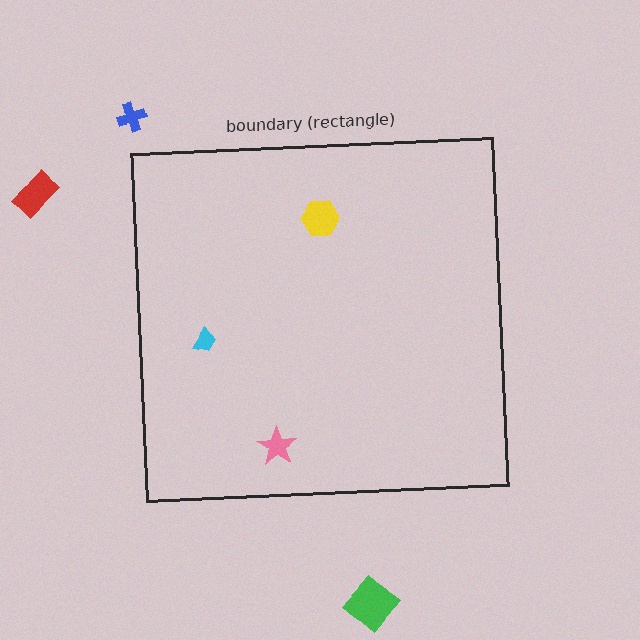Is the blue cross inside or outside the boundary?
Outside.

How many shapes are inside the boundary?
3 inside, 3 outside.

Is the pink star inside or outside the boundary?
Inside.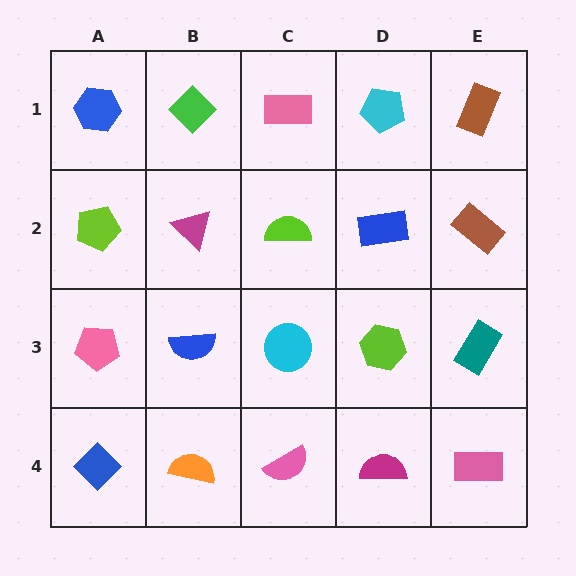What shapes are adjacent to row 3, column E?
A brown rectangle (row 2, column E), a pink rectangle (row 4, column E), a lime hexagon (row 3, column D).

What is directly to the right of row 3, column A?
A blue semicircle.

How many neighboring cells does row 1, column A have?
2.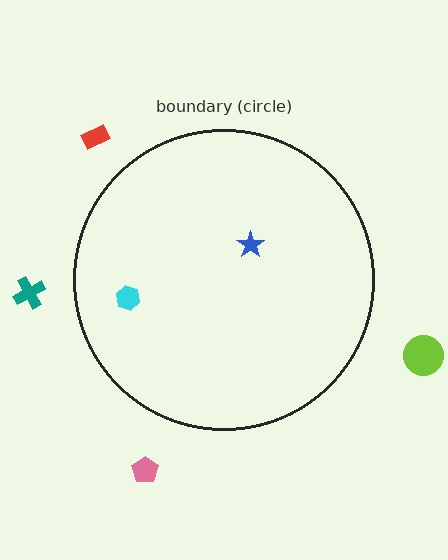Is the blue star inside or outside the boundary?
Inside.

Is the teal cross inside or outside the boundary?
Outside.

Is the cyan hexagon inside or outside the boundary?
Inside.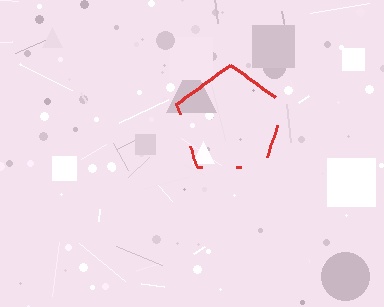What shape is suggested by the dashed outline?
The dashed outline suggests a pentagon.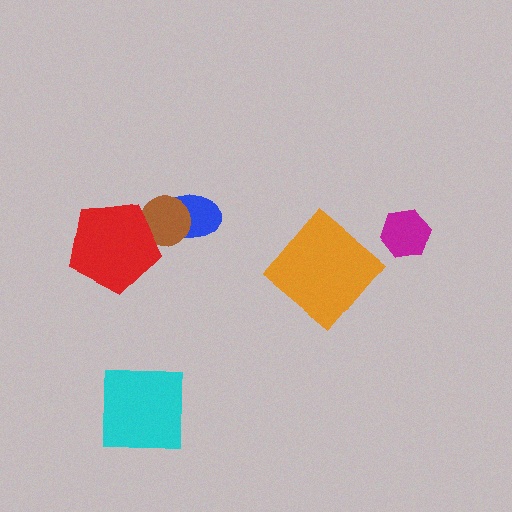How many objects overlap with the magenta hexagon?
0 objects overlap with the magenta hexagon.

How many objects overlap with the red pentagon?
1 object overlaps with the red pentagon.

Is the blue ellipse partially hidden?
Yes, it is partially covered by another shape.